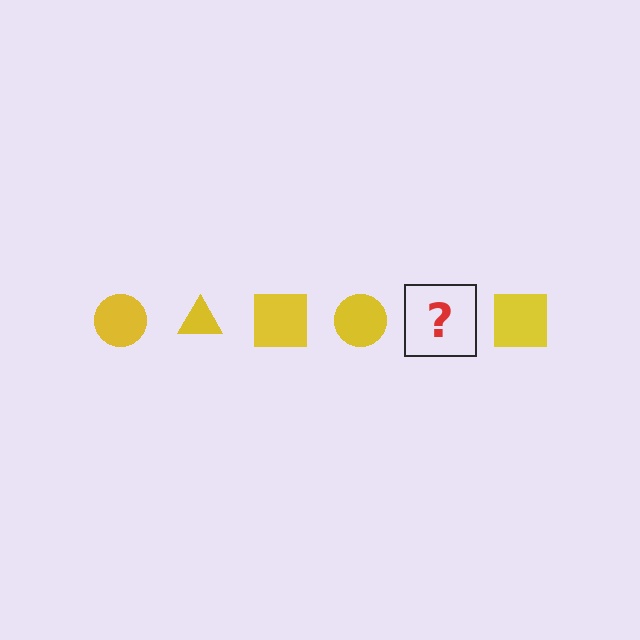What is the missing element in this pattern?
The missing element is a yellow triangle.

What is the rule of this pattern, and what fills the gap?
The rule is that the pattern cycles through circle, triangle, square shapes in yellow. The gap should be filled with a yellow triangle.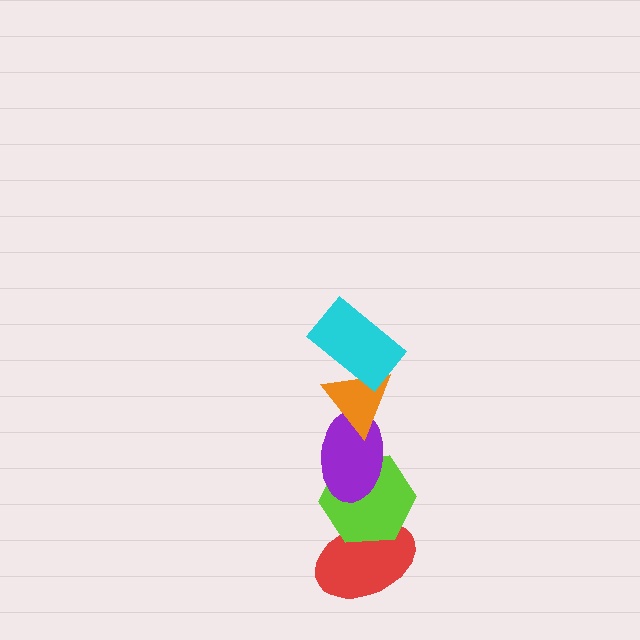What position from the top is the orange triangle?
The orange triangle is 2nd from the top.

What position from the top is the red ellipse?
The red ellipse is 5th from the top.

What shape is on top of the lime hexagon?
The purple ellipse is on top of the lime hexagon.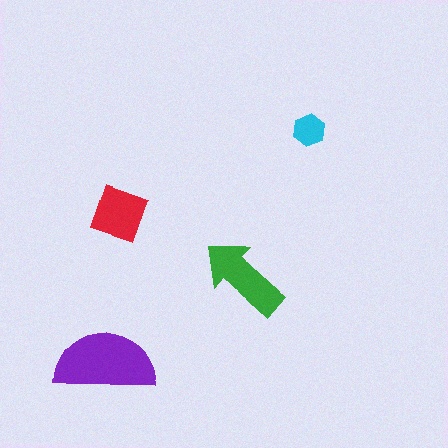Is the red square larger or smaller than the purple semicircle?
Smaller.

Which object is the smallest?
The cyan hexagon.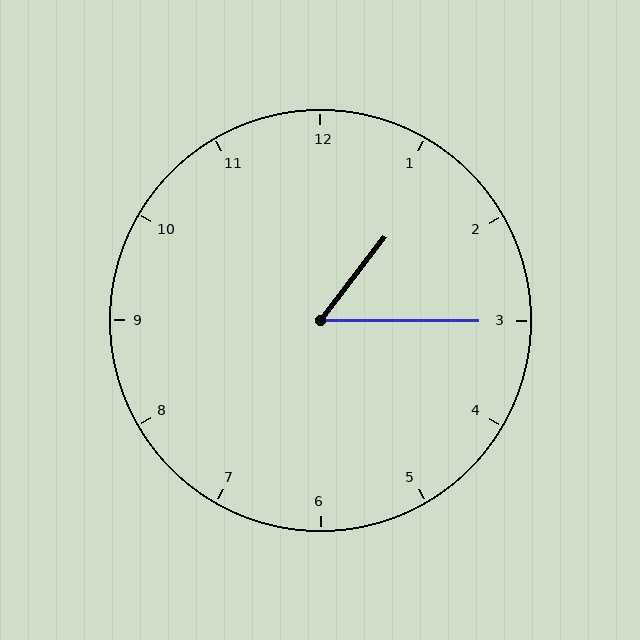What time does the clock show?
1:15.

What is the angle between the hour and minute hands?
Approximately 52 degrees.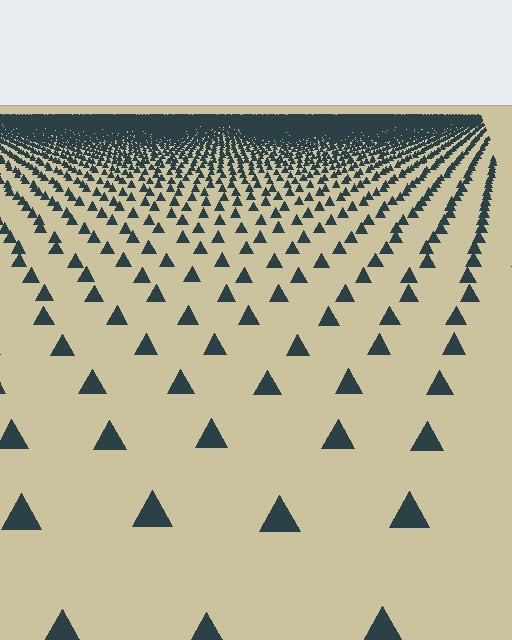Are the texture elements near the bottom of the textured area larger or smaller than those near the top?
Larger. Near the bottom, elements are closer to the viewer and appear at a bigger on-screen size.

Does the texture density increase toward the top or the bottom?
Density increases toward the top.